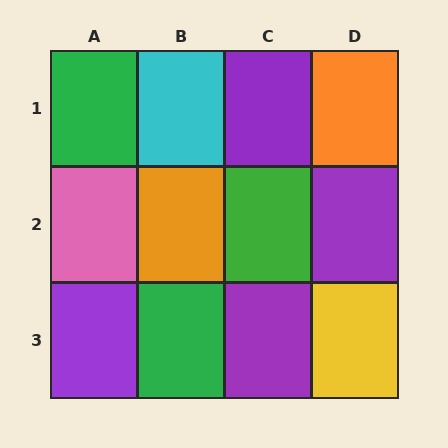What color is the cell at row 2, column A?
Pink.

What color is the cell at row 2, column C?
Green.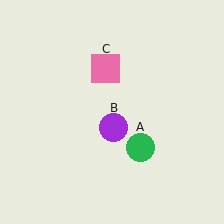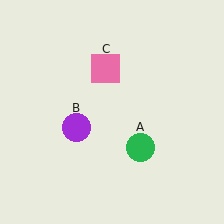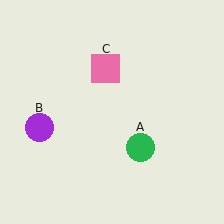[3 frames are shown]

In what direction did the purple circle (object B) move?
The purple circle (object B) moved left.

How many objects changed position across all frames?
1 object changed position: purple circle (object B).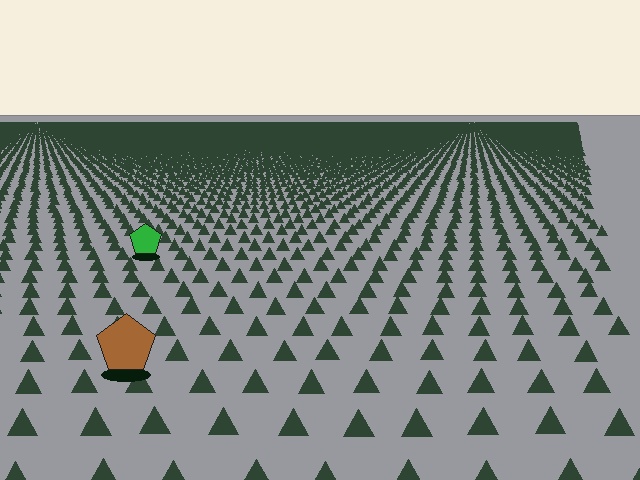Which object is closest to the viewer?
The brown pentagon is closest. The texture marks near it are larger and more spread out.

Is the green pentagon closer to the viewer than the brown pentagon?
No. The brown pentagon is closer — you can tell from the texture gradient: the ground texture is coarser near it.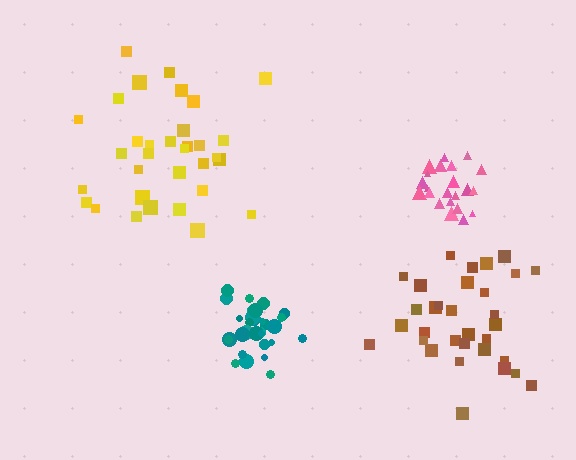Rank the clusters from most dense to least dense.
teal, pink, brown, yellow.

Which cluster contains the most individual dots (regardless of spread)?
Teal (35).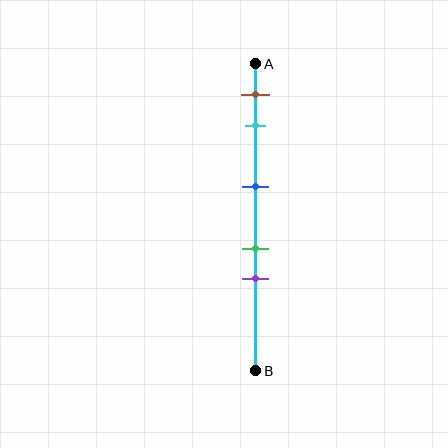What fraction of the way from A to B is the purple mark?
The purple mark is approximately 70% (0.7) of the way from A to B.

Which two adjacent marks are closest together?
The green and purple marks are the closest adjacent pair.